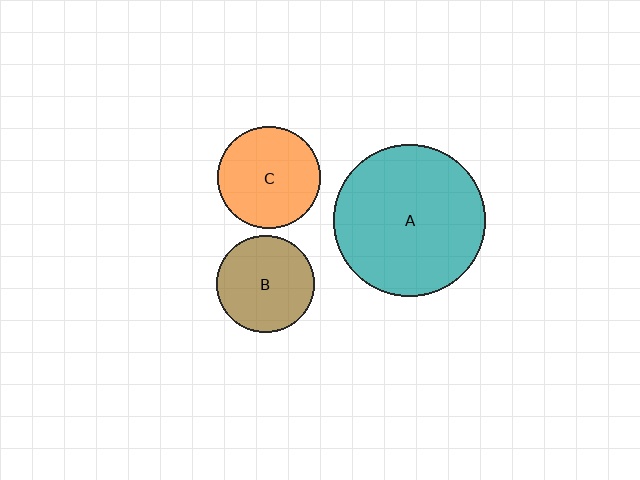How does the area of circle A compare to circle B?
Approximately 2.5 times.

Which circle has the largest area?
Circle A (teal).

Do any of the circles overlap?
No, none of the circles overlap.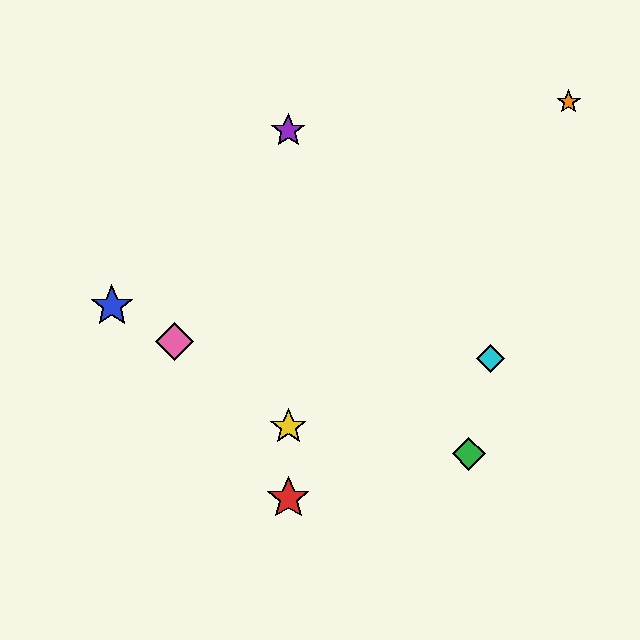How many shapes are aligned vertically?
3 shapes (the red star, the yellow star, the purple star) are aligned vertically.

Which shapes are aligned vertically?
The red star, the yellow star, the purple star are aligned vertically.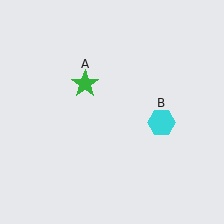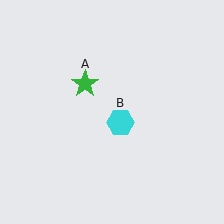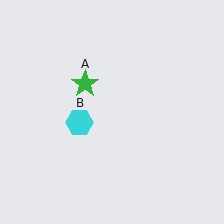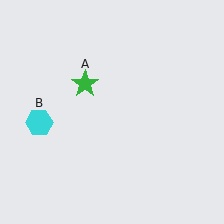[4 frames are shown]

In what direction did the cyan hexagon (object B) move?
The cyan hexagon (object B) moved left.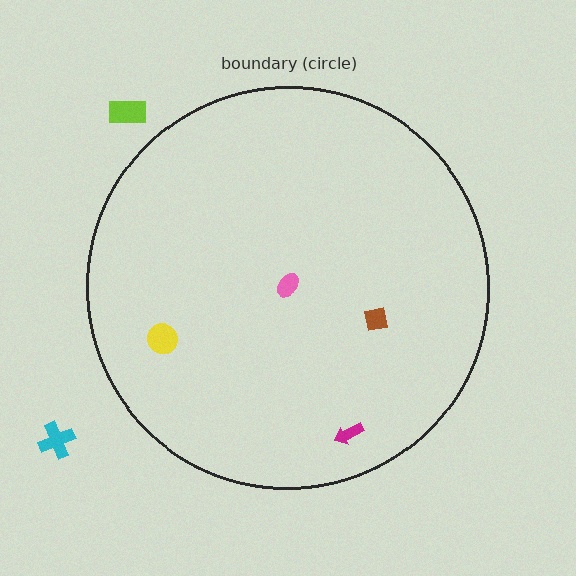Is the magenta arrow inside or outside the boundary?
Inside.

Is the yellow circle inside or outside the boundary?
Inside.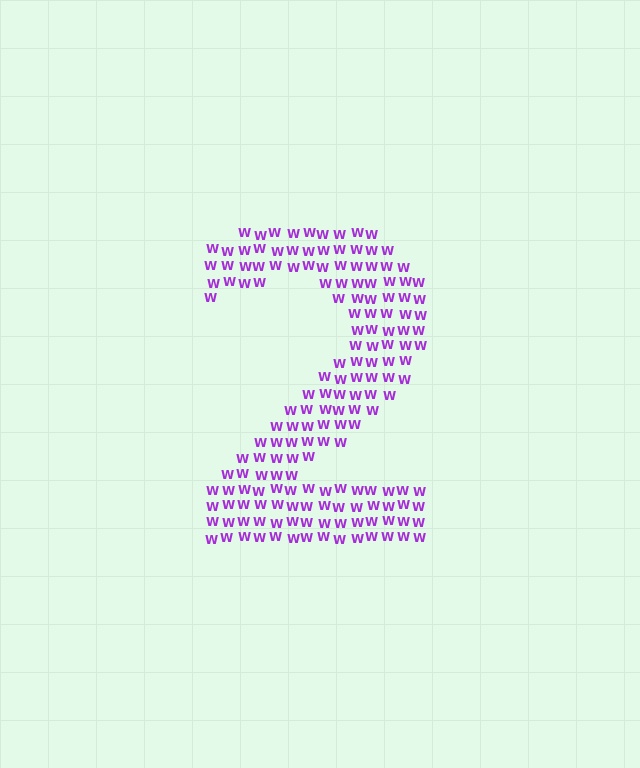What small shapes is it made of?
It is made of small letter W's.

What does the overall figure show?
The overall figure shows the digit 2.